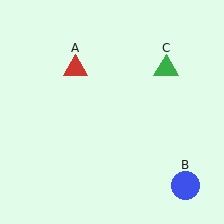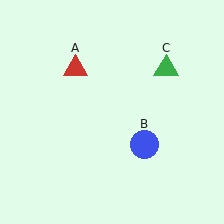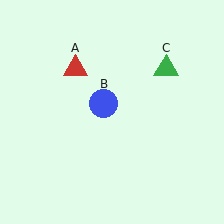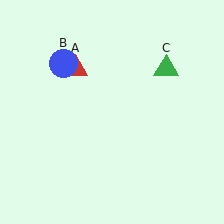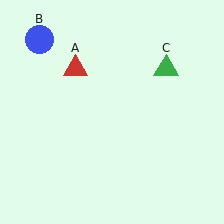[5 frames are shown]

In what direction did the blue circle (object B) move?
The blue circle (object B) moved up and to the left.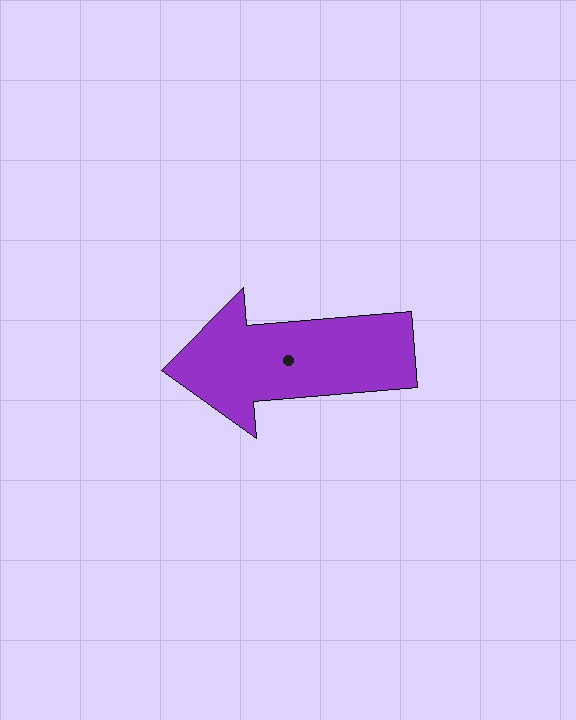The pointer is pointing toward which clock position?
Roughly 9 o'clock.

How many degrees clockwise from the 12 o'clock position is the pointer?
Approximately 265 degrees.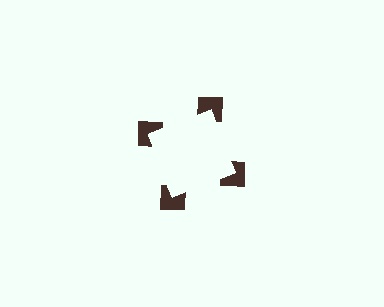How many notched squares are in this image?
There are 4 — one at each vertex of the illusory square.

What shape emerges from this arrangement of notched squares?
An illusory square — its edges are inferred from the aligned wedge cuts in the notched squares, not physically drawn.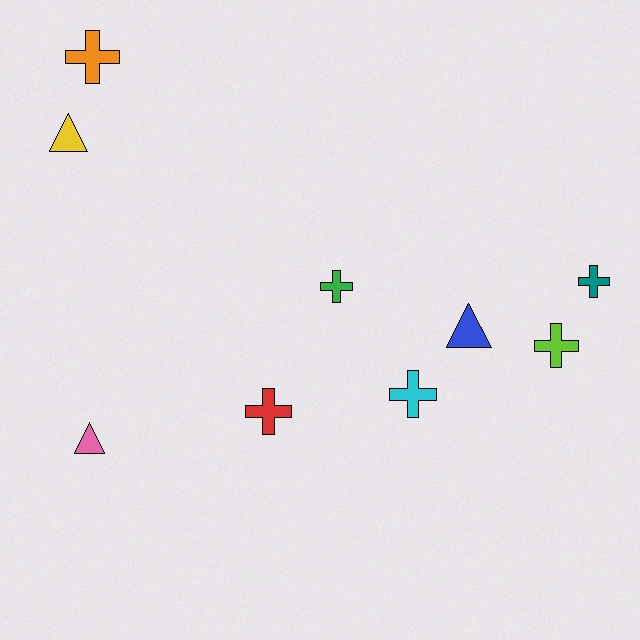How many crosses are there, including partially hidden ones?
There are 6 crosses.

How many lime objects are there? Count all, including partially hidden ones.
There is 1 lime object.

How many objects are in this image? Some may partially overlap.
There are 9 objects.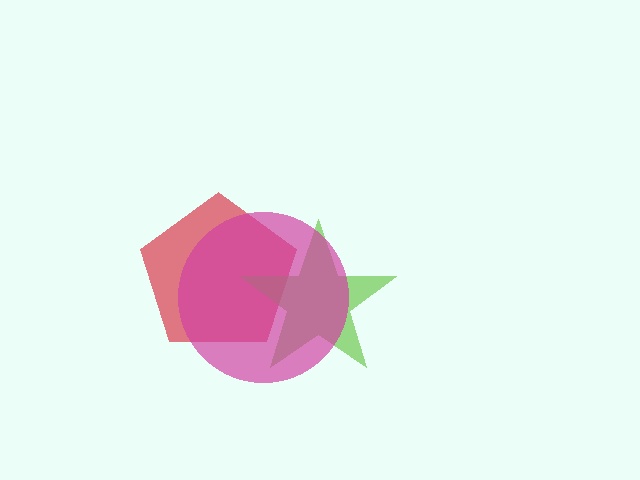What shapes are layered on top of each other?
The layered shapes are: a red pentagon, a lime star, a magenta circle.